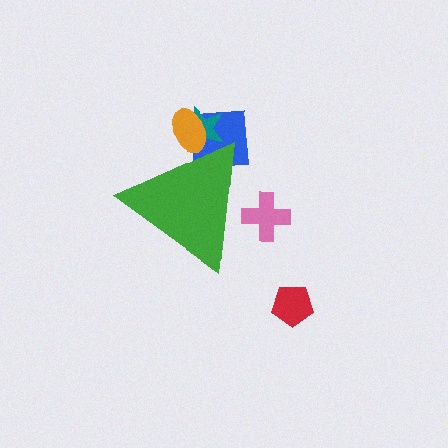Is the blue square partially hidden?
Yes, the blue square is partially hidden behind the green triangle.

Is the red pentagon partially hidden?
No, the red pentagon is fully visible.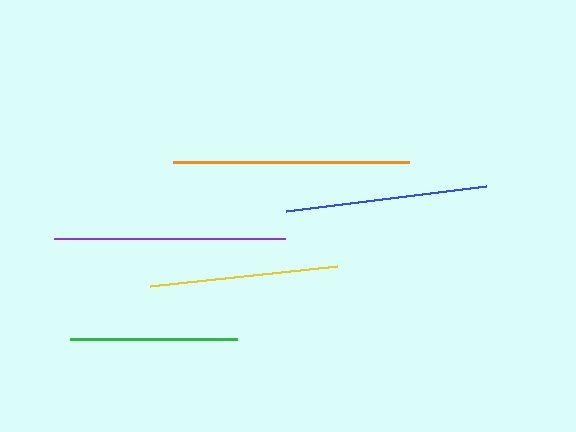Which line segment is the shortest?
The green line is the shortest at approximately 167 pixels.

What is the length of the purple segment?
The purple segment is approximately 230 pixels long.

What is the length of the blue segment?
The blue segment is approximately 201 pixels long.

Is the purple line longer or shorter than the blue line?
The purple line is longer than the blue line.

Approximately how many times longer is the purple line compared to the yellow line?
The purple line is approximately 1.2 times the length of the yellow line.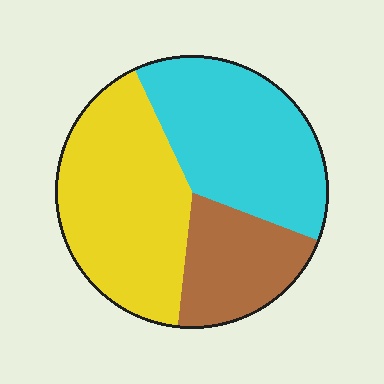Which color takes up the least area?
Brown, at roughly 20%.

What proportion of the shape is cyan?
Cyan takes up about three eighths (3/8) of the shape.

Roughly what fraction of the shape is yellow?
Yellow covers 41% of the shape.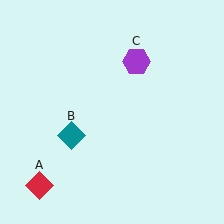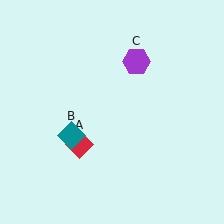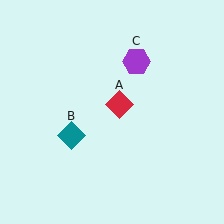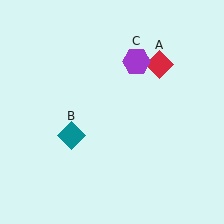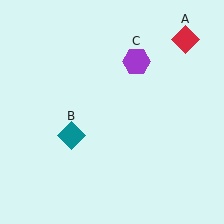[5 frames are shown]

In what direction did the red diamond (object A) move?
The red diamond (object A) moved up and to the right.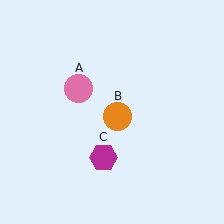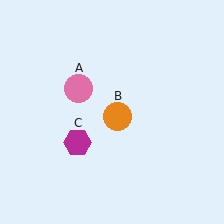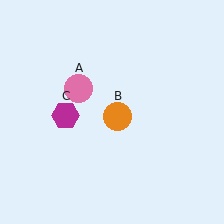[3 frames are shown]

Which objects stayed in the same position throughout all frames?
Pink circle (object A) and orange circle (object B) remained stationary.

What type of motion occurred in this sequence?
The magenta hexagon (object C) rotated clockwise around the center of the scene.